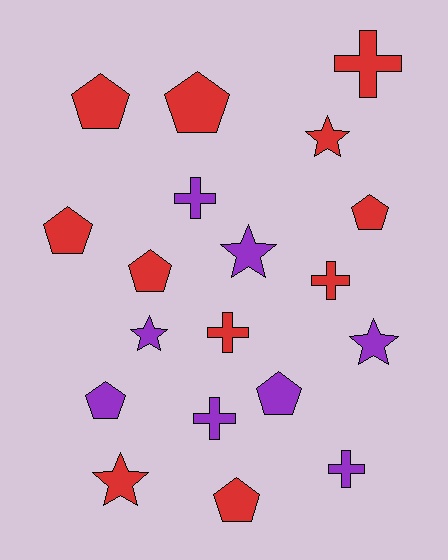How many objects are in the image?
There are 19 objects.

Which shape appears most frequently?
Pentagon, with 8 objects.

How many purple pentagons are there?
There are 2 purple pentagons.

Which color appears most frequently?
Red, with 11 objects.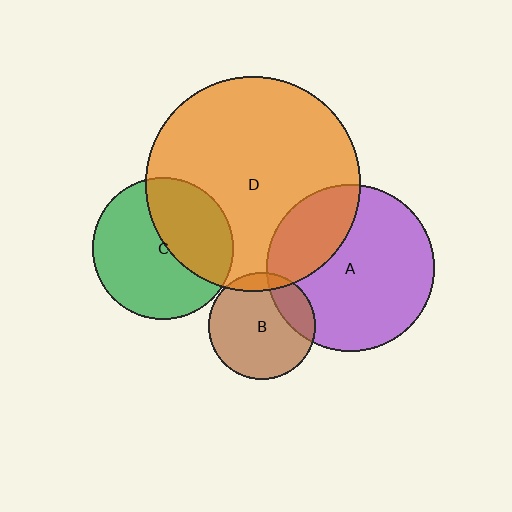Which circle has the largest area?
Circle D (orange).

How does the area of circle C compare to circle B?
Approximately 1.8 times.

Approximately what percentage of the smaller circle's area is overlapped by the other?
Approximately 10%.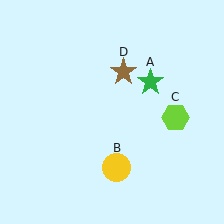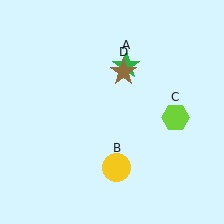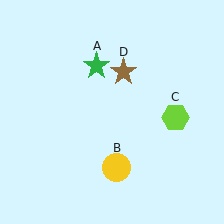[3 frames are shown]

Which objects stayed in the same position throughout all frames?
Yellow circle (object B) and lime hexagon (object C) and brown star (object D) remained stationary.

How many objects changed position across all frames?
1 object changed position: green star (object A).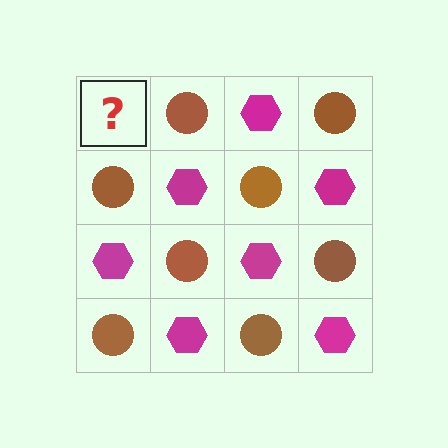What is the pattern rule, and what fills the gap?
The rule is that it alternates magenta hexagon and brown circle in a checkerboard pattern. The gap should be filled with a magenta hexagon.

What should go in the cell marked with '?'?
The missing cell should contain a magenta hexagon.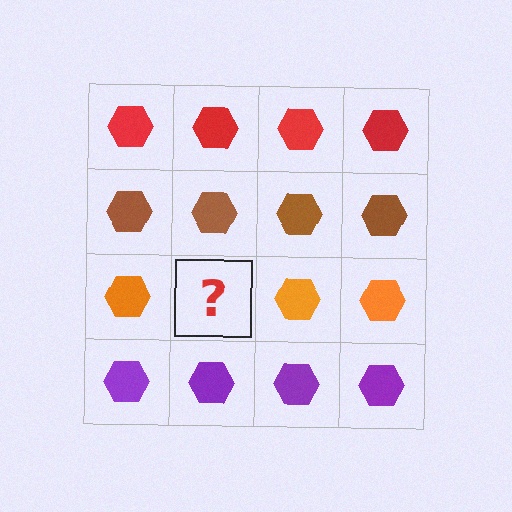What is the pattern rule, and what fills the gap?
The rule is that each row has a consistent color. The gap should be filled with an orange hexagon.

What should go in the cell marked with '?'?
The missing cell should contain an orange hexagon.